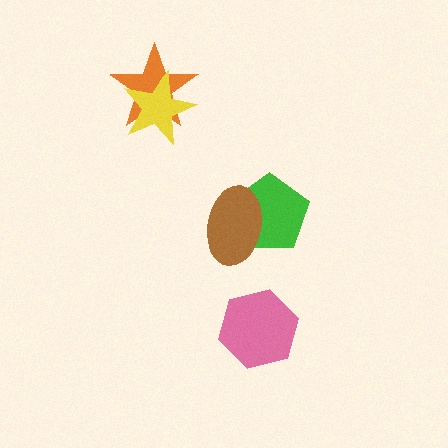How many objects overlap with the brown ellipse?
1 object overlaps with the brown ellipse.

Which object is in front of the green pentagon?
The brown ellipse is in front of the green pentagon.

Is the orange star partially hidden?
Yes, it is partially covered by another shape.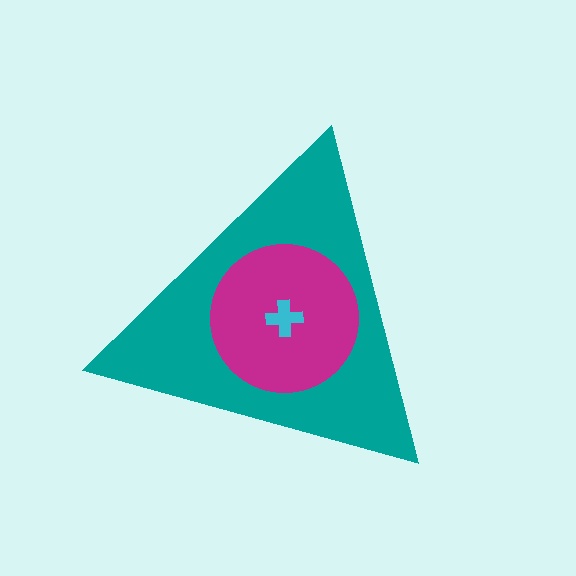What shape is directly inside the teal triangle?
The magenta circle.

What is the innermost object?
The cyan cross.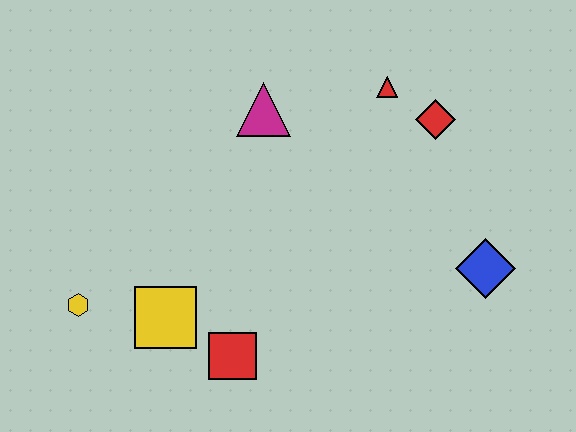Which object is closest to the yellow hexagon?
The yellow square is closest to the yellow hexagon.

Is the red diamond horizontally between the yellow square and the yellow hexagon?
No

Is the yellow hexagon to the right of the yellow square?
No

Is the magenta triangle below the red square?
No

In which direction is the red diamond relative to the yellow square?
The red diamond is to the right of the yellow square.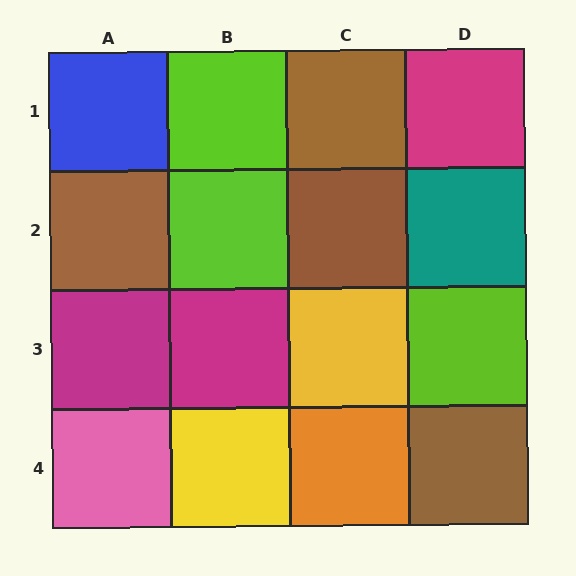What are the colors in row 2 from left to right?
Brown, lime, brown, teal.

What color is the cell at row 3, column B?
Magenta.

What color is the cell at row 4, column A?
Pink.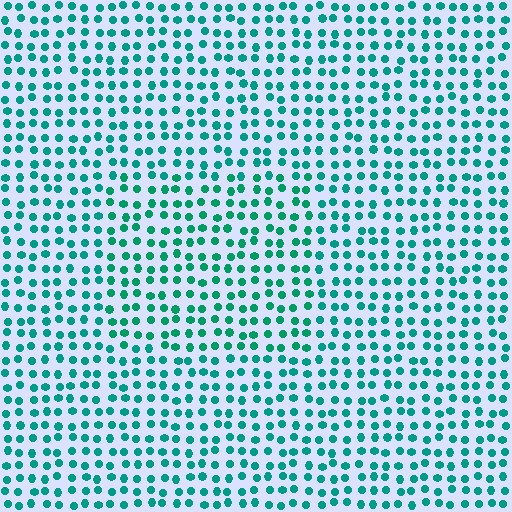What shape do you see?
I see a rectangle.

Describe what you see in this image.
The image is filled with small teal elements in a uniform arrangement. A rectangle-shaped region is visible where the elements are tinted to a slightly different hue, forming a subtle color boundary.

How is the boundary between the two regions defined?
The boundary is defined purely by a slight shift in hue (about 15 degrees). Spacing, size, and orientation are identical on both sides.